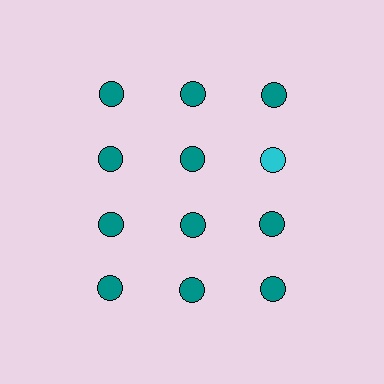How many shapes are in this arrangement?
There are 12 shapes arranged in a grid pattern.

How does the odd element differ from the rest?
It has a different color: cyan instead of teal.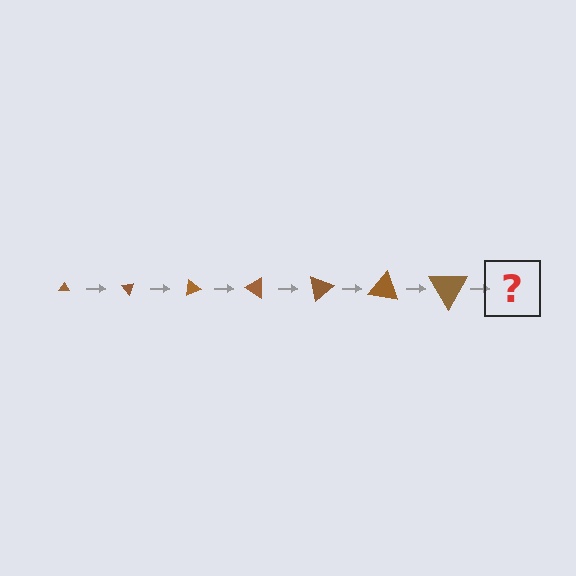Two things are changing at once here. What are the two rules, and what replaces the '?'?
The two rules are that the triangle grows larger each step and it rotates 50 degrees each step. The '?' should be a triangle, larger than the previous one and rotated 350 degrees from the start.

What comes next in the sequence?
The next element should be a triangle, larger than the previous one and rotated 350 degrees from the start.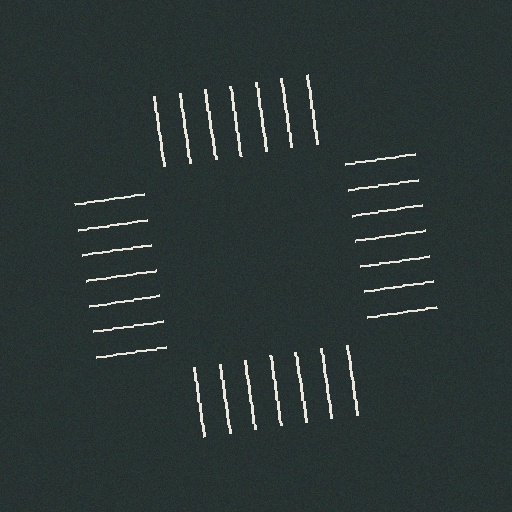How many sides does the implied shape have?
4 sides — the line-ends trace a square.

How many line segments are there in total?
28 — 7 along each of the 4 edges.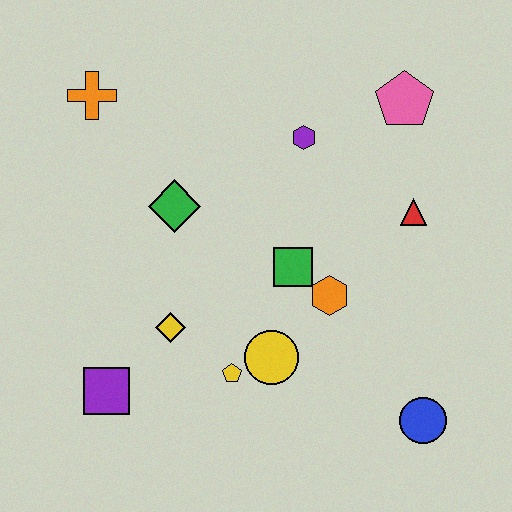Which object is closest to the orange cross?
The green diamond is closest to the orange cross.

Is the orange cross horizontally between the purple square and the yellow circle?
No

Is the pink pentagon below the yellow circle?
No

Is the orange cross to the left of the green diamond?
Yes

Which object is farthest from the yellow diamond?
The pink pentagon is farthest from the yellow diamond.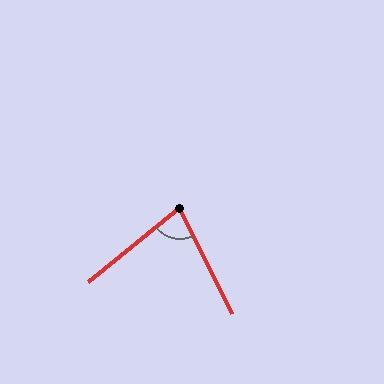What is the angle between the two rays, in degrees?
Approximately 77 degrees.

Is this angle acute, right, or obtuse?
It is acute.